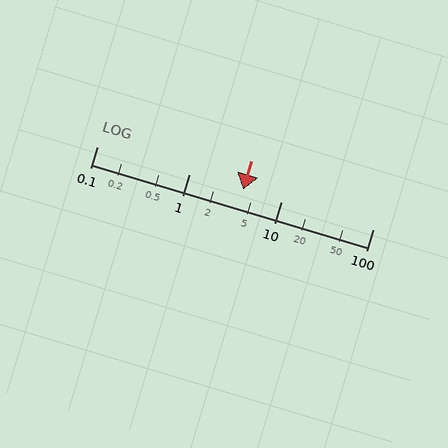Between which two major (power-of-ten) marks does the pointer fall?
The pointer is between 1 and 10.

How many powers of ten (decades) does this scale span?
The scale spans 3 decades, from 0.1 to 100.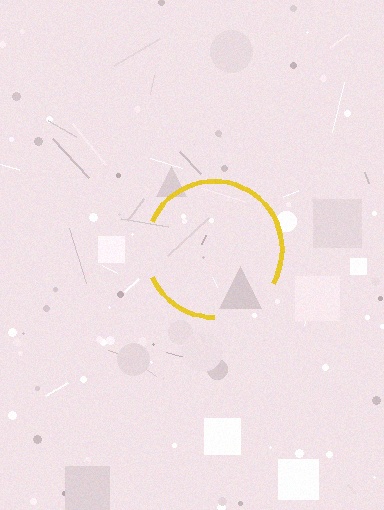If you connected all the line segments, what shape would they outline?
They would outline a circle.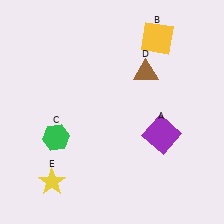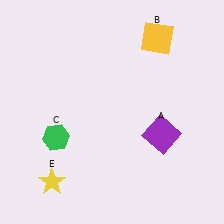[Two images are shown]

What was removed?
The brown triangle (D) was removed in Image 2.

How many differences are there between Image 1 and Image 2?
There is 1 difference between the two images.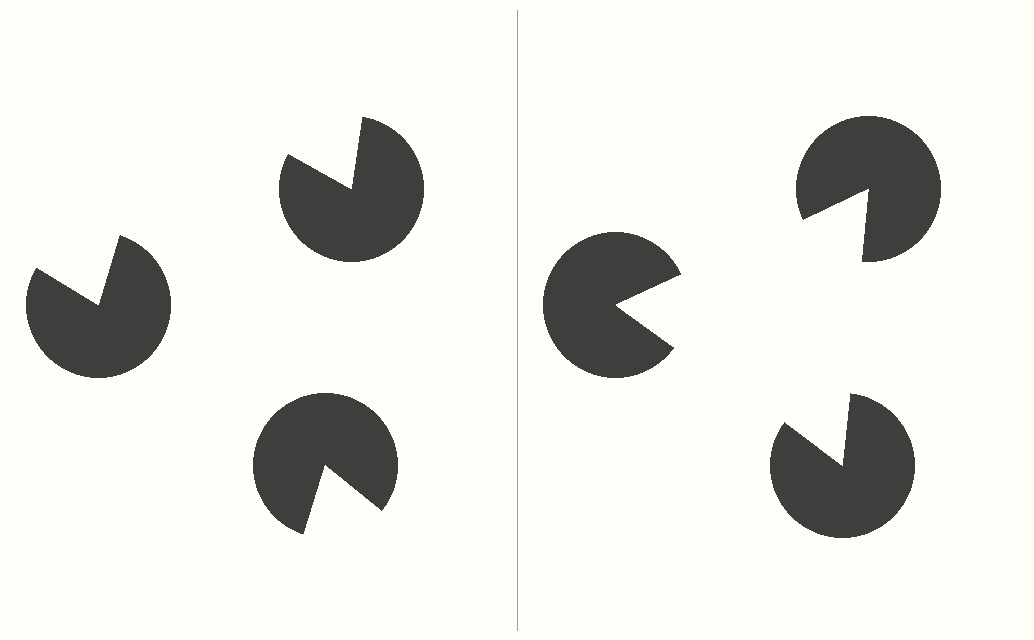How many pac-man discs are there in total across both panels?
6 — 3 on each side.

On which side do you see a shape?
An illusory triangle appears on the right side. On the left side the wedge cuts are rotated, so no coherent shape forms.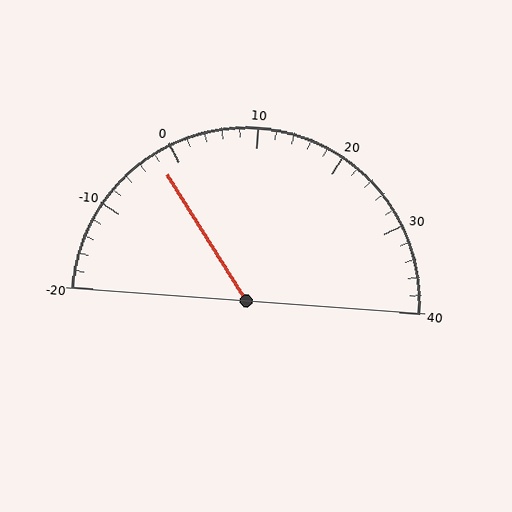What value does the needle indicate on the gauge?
The needle indicates approximately -2.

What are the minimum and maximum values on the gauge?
The gauge ranges from -20 to 40.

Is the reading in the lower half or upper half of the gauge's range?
The reading is in the lower half of the range (-20 to 40).